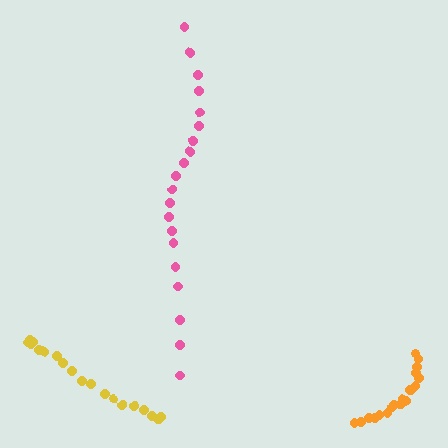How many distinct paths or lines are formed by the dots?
There are 3 distinct paths.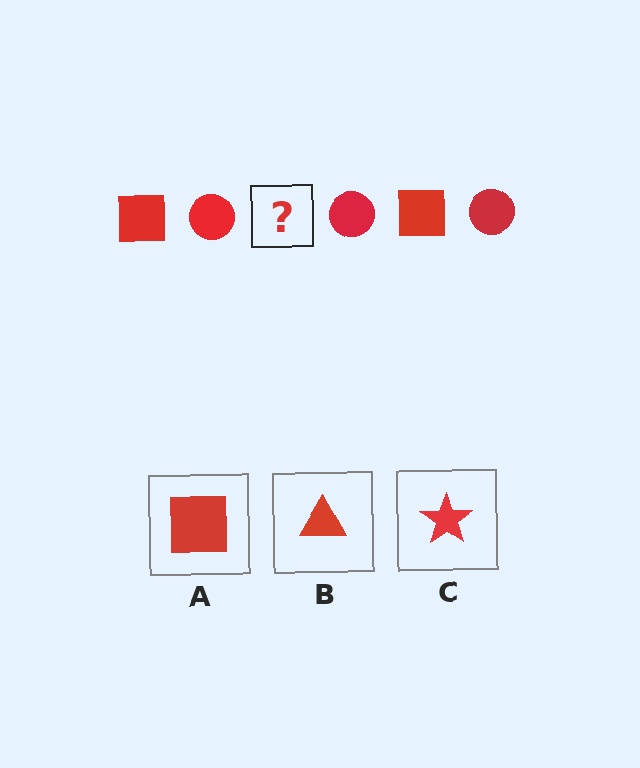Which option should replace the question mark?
Option A.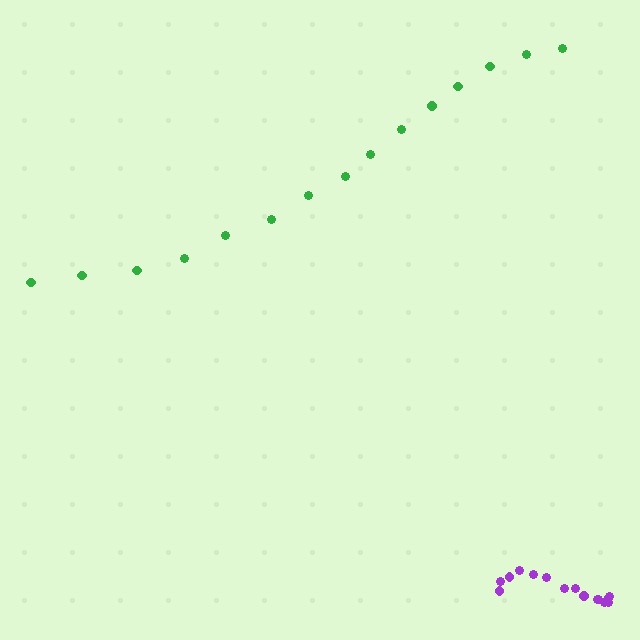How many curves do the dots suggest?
There are 2 distinct paths.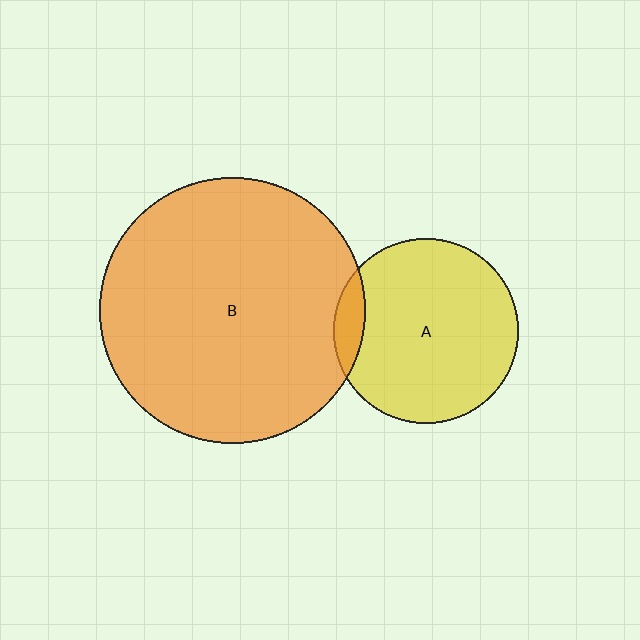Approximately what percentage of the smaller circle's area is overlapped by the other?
Approximately 10%.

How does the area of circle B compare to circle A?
Approximately 2.1 times.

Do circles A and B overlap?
Yes.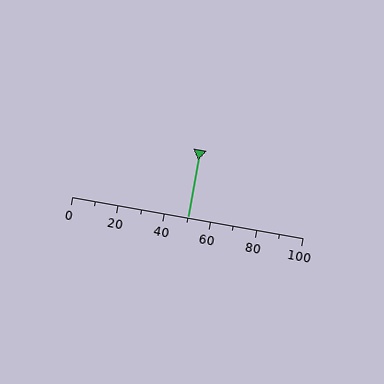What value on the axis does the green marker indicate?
The marker indicates approximately 50.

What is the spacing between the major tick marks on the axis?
The major ticks are spaced 20 apart.